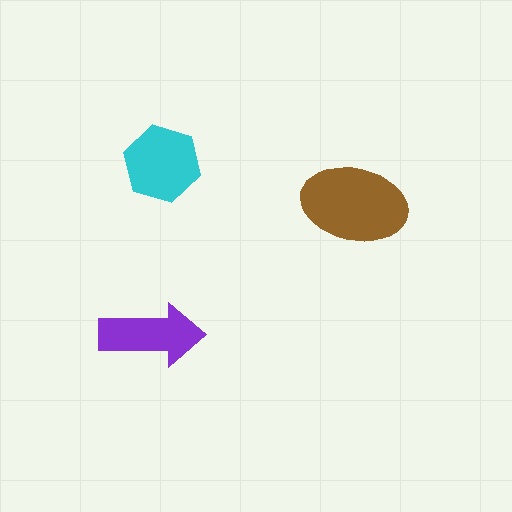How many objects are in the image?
There are 3 objects in the image.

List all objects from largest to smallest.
The brown ellipse, the cyan hexagon, the purple arrow.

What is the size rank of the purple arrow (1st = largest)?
3rd.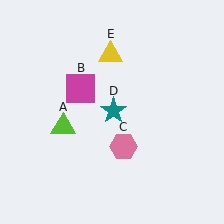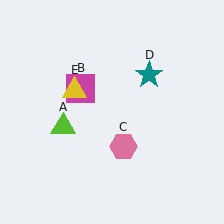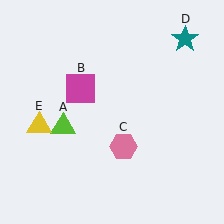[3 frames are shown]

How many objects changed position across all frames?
2 objects changed position: teal star (object D), yellow triangle (object E).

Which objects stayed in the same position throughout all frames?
Lime triangle (object A) and magenta square (object B) and pink hexagon (object C) remained stationary.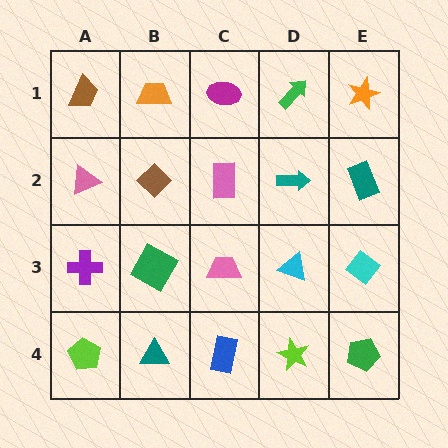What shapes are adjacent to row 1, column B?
A brown diamond (row 2, column B), a brown trapezoid (row 1, column A), a magenta ellipse (row 1, column C).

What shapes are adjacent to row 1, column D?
A teal arrow (row 2, column D), a magenta ellipse (row 1, column C), an orange star (row 1, column E).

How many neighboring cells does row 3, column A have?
3.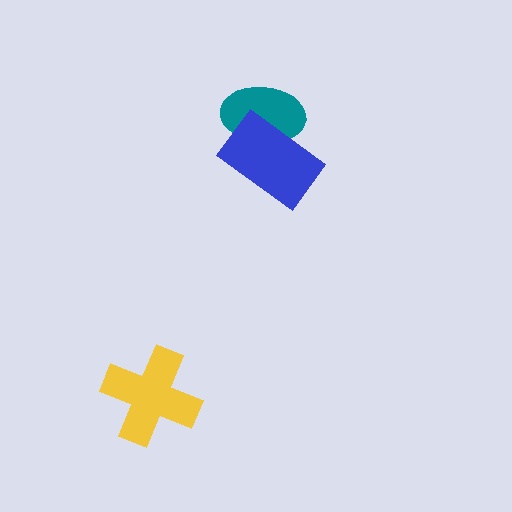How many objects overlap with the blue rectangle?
1 object overlaps with the blue rectangle.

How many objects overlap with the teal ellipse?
1 object overlaps with the teal ellipse.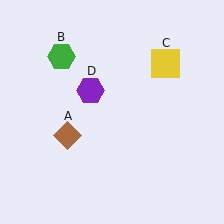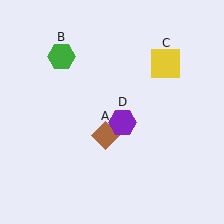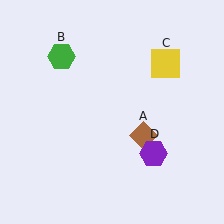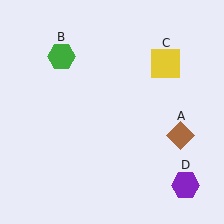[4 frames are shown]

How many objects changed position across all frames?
2 objects changed position: brown diamond (object A), purple hexagon (object D).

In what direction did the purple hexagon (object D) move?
The purple hexagon (object D) moved down and to the right.